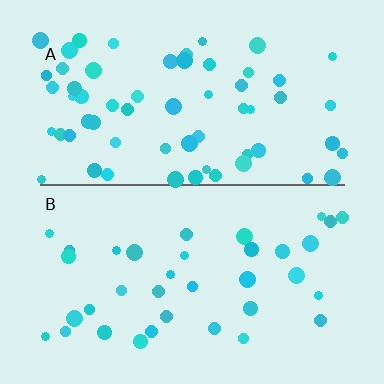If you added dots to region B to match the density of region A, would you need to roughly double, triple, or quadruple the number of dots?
Approximately double.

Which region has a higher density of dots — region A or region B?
A (the top).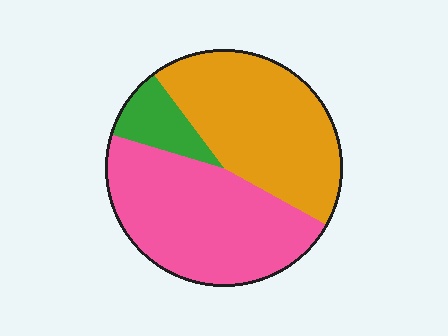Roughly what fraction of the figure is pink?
Pink takes up about one half (1/2) of the figure.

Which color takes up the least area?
Green, at roughly 10%.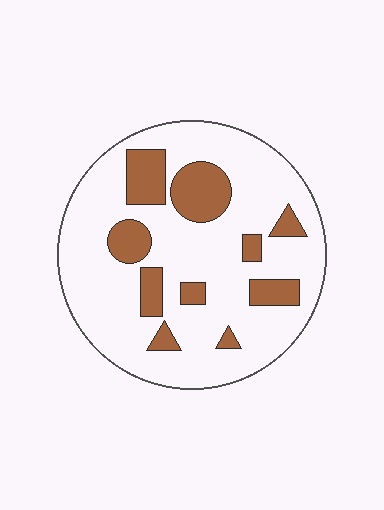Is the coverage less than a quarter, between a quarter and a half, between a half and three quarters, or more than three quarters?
Less than a quarter.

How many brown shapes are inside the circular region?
10.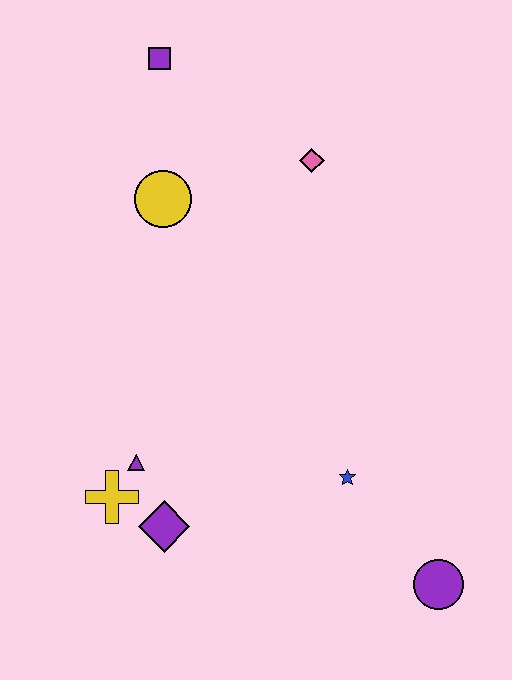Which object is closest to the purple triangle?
The yellow cross is closest to the purple triangle.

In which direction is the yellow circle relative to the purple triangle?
The yellow circle is above the purple triangle.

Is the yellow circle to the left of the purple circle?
Yes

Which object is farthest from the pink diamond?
The purple circle is farthest from the pink diamond.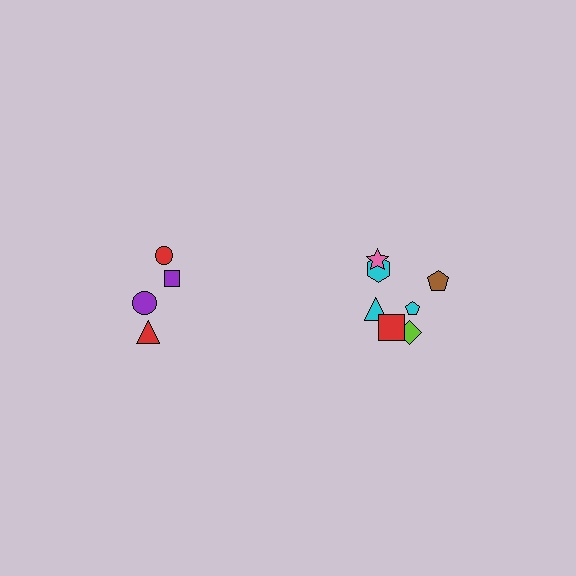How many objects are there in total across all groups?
There are 11 objects.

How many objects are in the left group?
There are 4 objects.